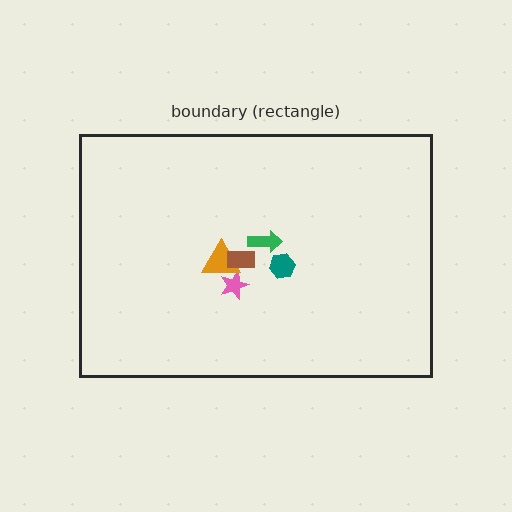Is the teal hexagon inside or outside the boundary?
Inside.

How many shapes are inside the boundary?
5 inside, 0 outside.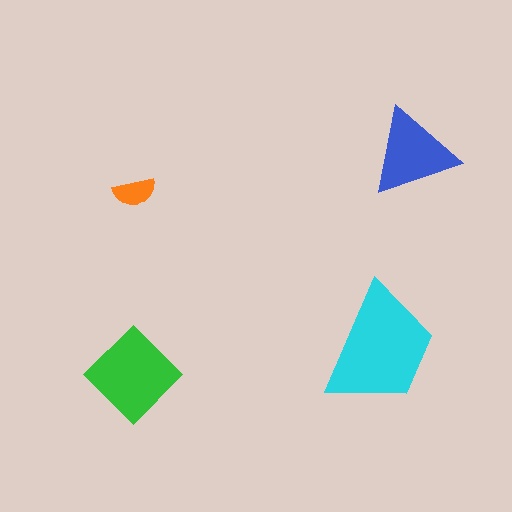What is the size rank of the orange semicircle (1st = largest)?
4th.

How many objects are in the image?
There are 4 objects in the image.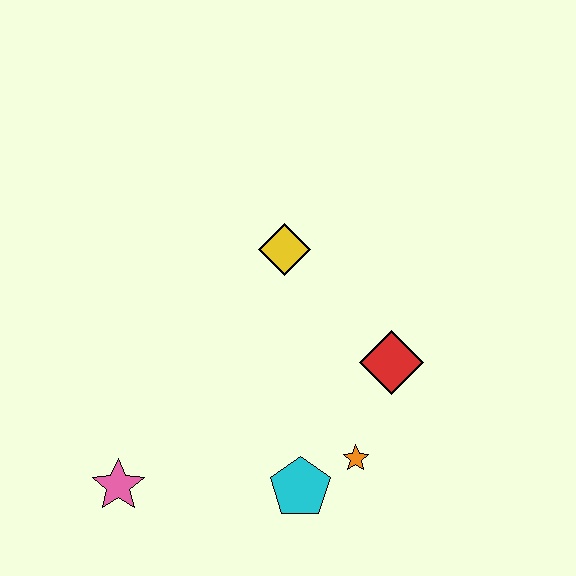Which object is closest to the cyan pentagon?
The orange star is closest to the cyan pentagon.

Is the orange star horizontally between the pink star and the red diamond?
Yes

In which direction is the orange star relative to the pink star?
The orange star is to the right of the pink star.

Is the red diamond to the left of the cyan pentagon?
No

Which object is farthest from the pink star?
The red diamond is farthest from the pink star.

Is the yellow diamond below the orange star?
No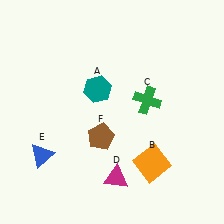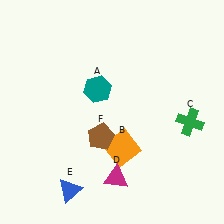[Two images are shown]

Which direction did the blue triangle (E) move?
The blue triangle (E) moved down.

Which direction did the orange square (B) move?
The orange square (B) moved left.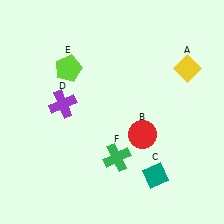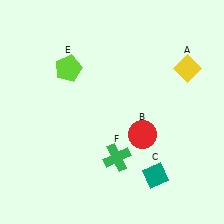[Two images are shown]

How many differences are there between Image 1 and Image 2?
There is 1 difference between the two images.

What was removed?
The purple cross (D) was removed in Image 2.